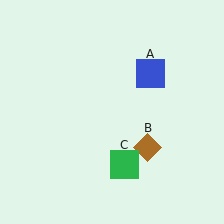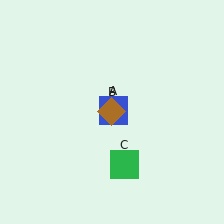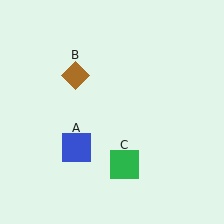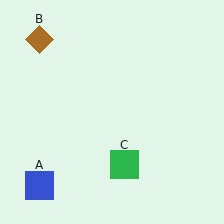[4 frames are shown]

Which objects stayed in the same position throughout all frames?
Green square (object C) remained stationary.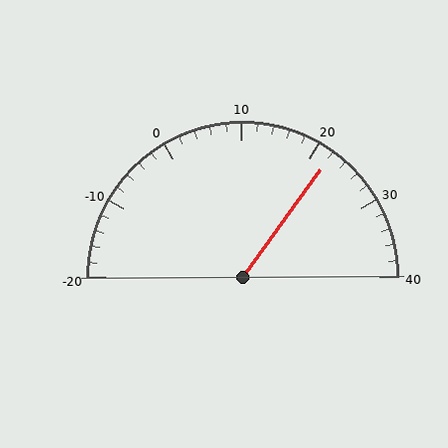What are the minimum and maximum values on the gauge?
The gauge ranges from -20 to 40.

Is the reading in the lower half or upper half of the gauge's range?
The reading is in the upper half of the range (-20 to 40).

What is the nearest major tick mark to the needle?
The nearest major tick mark is 20.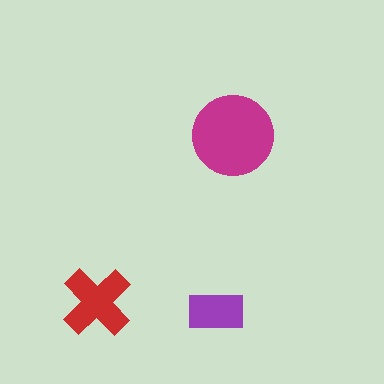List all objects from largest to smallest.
The magenta circle, the red cross, the purple rectangle.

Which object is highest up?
The magenta circle is topmost.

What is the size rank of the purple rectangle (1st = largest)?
3rd.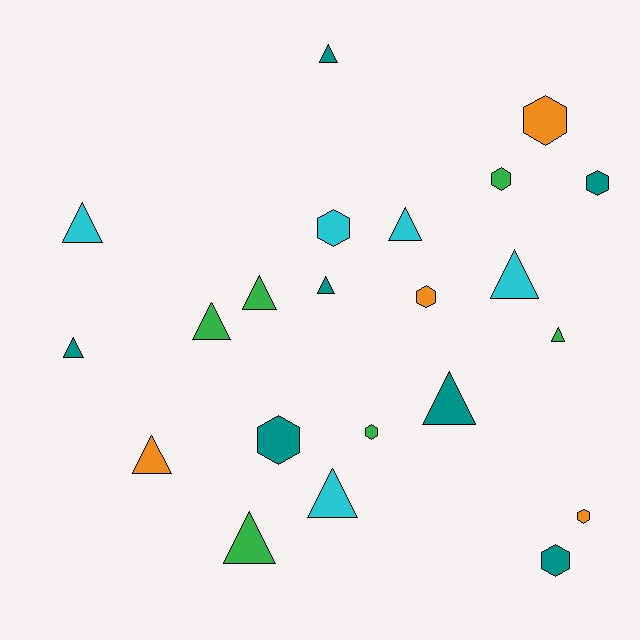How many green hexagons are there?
There are 2 green hexagons.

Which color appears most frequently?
Teal, with 7 objects.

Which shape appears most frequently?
Triangle, with 13 objects.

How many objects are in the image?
There are 22 objects.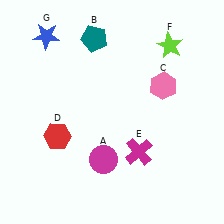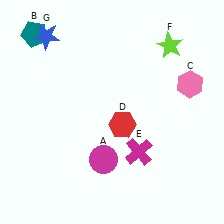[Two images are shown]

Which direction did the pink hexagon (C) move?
The pink hexagon (C) moved right.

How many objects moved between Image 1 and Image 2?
3 objects moved between the two images.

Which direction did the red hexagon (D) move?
The red hexagon (D) moved right.